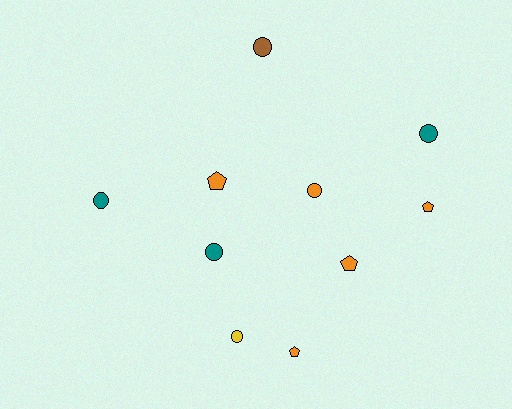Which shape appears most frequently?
Circle, with 6 objects.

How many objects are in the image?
There are 10 objects.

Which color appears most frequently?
Orange, with 5 objects.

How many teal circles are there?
There are 3 teal circles.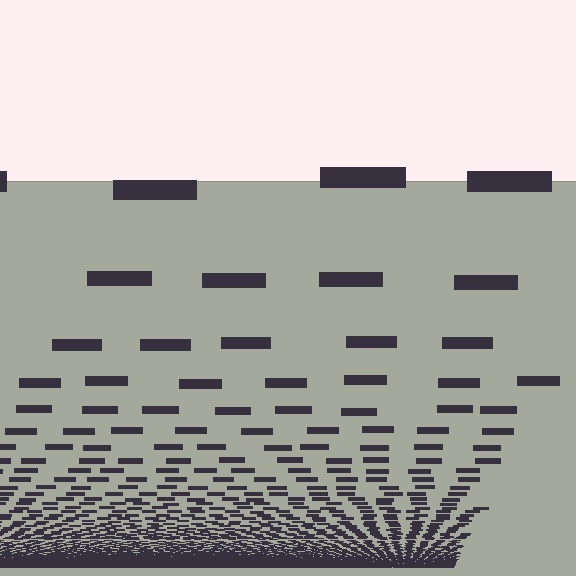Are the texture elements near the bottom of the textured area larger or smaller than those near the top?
Smaller. The gradient is inverted — elements near the bottom are smaller and denser.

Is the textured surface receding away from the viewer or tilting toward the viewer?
The surface appears to tilt toward the viewer. Texture elements get larger and sparser toward the top.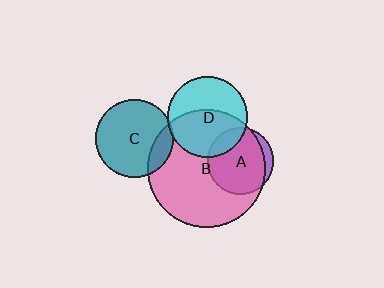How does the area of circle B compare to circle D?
Approximately 2.1 times.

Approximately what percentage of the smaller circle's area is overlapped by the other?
Approximately 15%.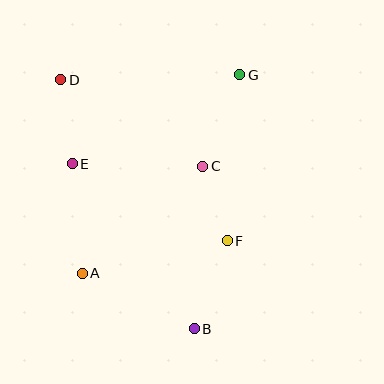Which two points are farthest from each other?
Points B and D are farthest from each other.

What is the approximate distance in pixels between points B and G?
The distance between B and G is approximately 258 pixels.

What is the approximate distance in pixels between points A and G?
The distance between A and G is approximately 253 pixels.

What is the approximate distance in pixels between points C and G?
The distance between C and G is approximately 98 pixels.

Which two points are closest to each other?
Points C and F are closest to each other.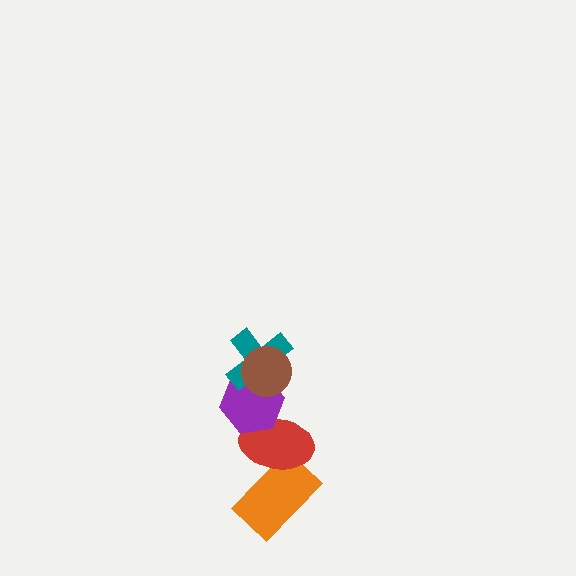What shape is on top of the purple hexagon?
The teal cross is on top of the purple hexagon.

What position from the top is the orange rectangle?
The orange rectangle is 5th from the top.